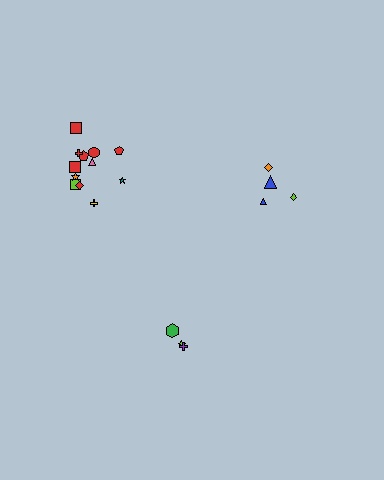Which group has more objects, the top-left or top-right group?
The top-left group.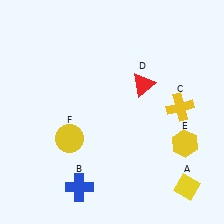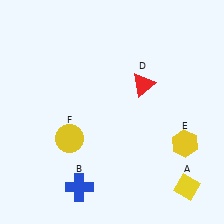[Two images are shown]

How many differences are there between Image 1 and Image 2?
There is 1 difference between the two images.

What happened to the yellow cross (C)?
The yellow cross (C) was removed in Image 2. It was in the top-right area of Image 1.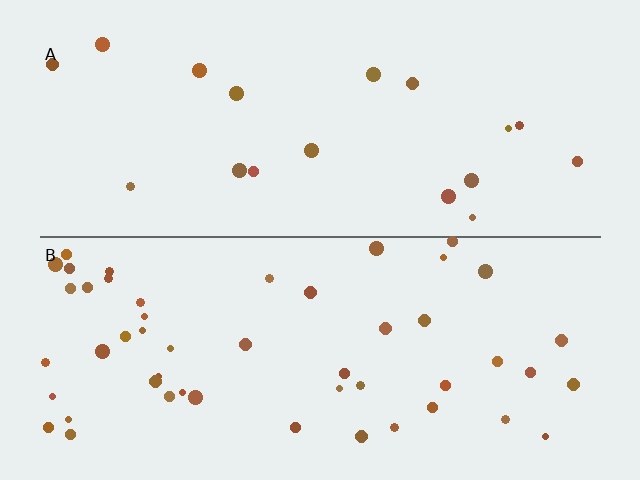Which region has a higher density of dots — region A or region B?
B (the bottom).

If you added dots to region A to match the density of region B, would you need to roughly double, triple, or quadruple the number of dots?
Approximately triple.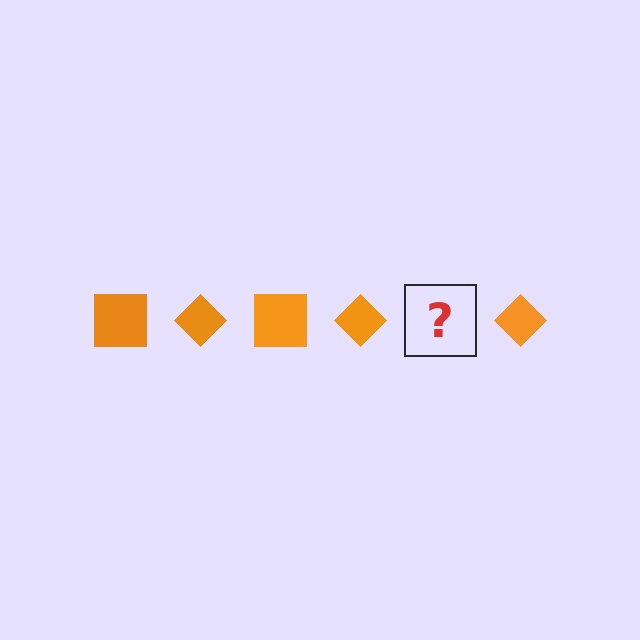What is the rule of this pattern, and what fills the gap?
The rule is that the pattern cycles through square, diamond shapes in orange. The gap should be filled with an orange square.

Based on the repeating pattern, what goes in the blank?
The blank should be an orange square.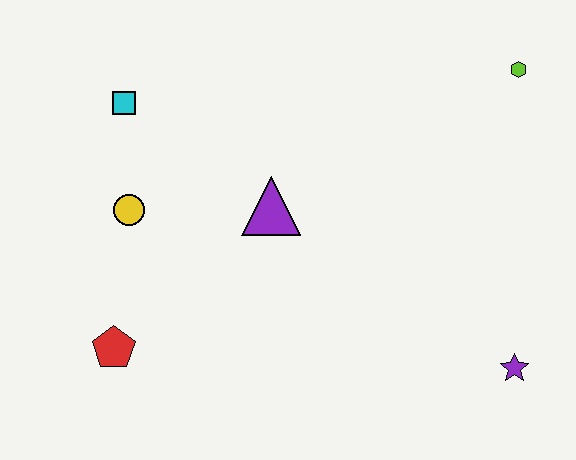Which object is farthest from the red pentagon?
The lime hexagon is farthest from the red pentagon.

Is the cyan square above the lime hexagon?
No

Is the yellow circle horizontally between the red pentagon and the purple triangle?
Yes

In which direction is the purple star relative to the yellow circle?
The purple star is to the right of the yellow circle.